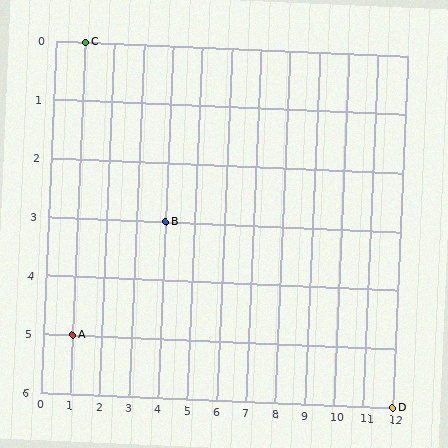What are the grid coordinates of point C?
Point C is at grid coordinates (1, 0).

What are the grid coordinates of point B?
Point B is at grid coordinates (4, 3).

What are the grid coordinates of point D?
Point D is at grid coordinates (12, 6).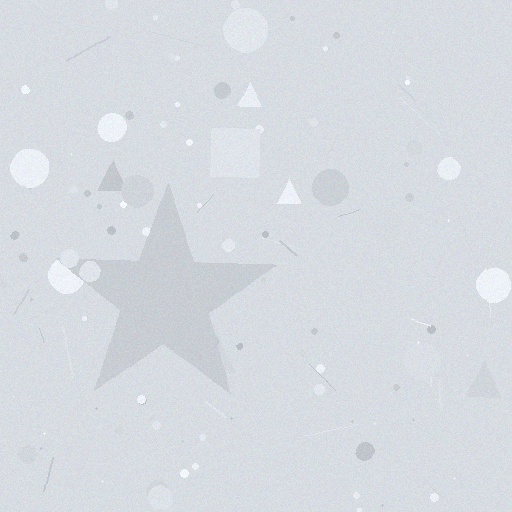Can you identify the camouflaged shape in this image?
The camouflaged shape is a star.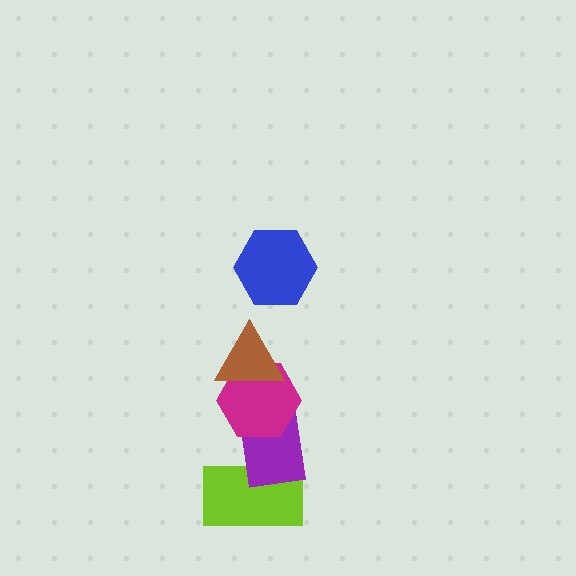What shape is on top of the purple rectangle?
The magenta hexagon is on top of the purple rectangle.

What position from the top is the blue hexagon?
The blue hexagon is 1st from the top.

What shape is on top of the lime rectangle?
The purple rectangle is on top of the lime rectangle.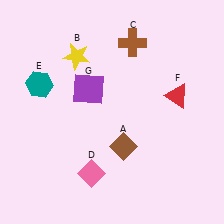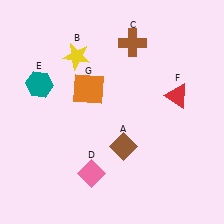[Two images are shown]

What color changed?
The square (G) changed from purple in Image 1 to orange in Image 2.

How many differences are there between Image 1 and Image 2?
There is 1 difference between the two images.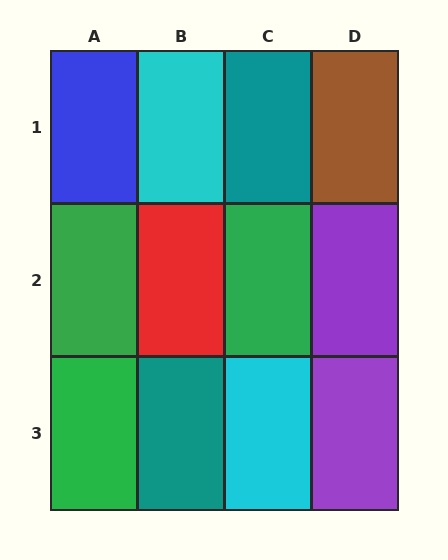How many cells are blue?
1 cell is blue.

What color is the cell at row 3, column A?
Green.